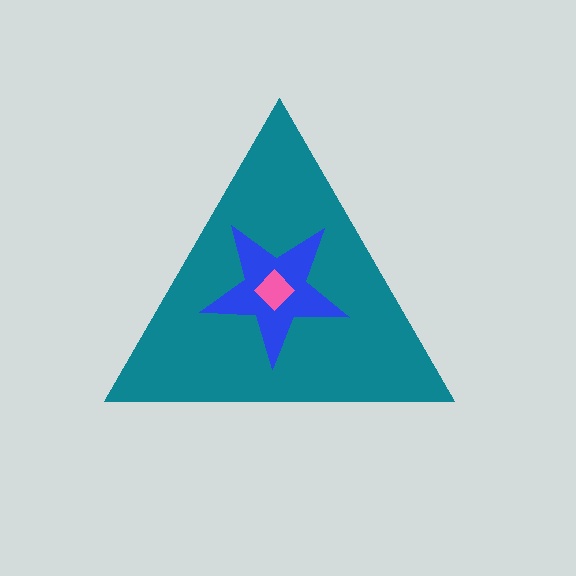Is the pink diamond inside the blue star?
Yes.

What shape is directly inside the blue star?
The pink diamond.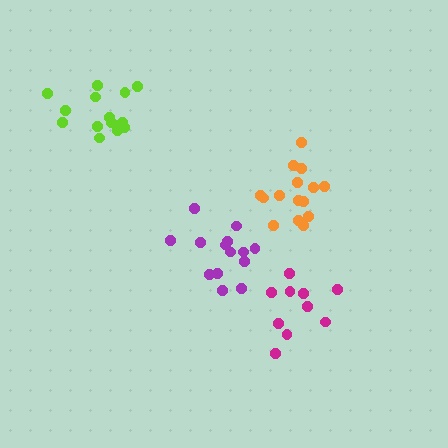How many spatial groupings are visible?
There are 4 spatial groupings.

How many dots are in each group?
Group 1: 10 dots, Group 2: 15 dots, Group 3: 14 dots, Group 4: 14 dots (53 total).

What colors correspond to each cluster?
The clusters are colored: magenta, orange, lime, purple.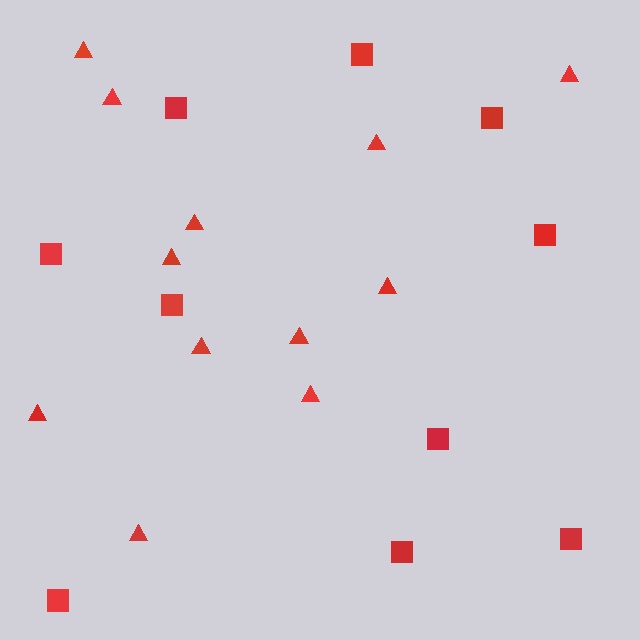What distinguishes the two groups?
There are 2 groups: one group of squares (10) and one group of triangles (12).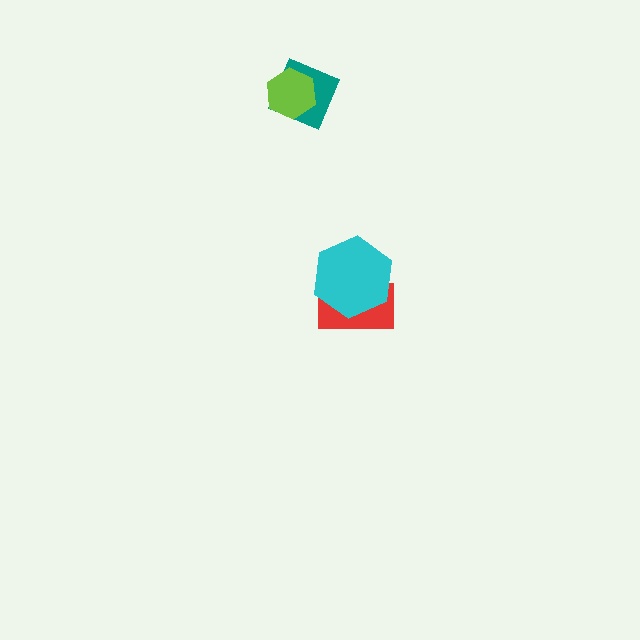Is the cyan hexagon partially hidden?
No, no other shape covers it.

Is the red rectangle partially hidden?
Yes, it is partially covered by another shape.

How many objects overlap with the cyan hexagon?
1 object overlaps with the cyan hexagon.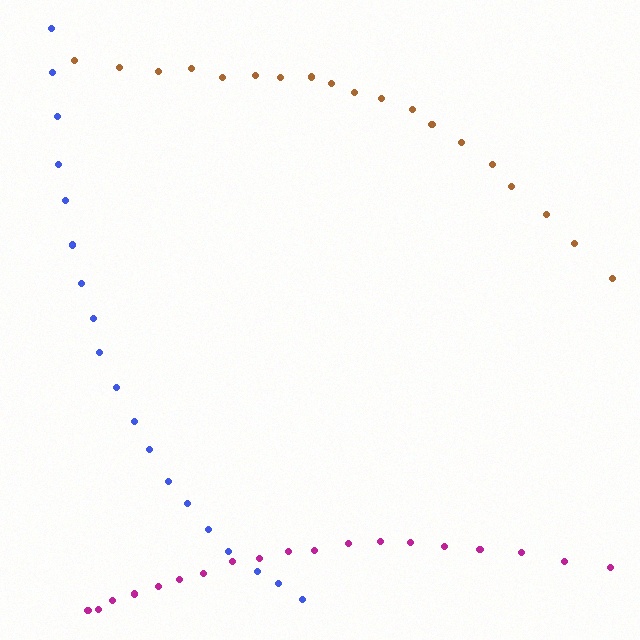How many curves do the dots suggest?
There are 3 distinct paths.